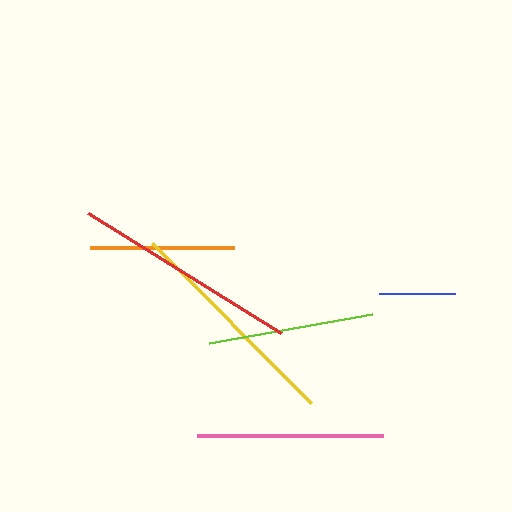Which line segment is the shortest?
The blue line is the shortest at approximately 76 pixels.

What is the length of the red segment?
The red segment is approximately 228 pixels long.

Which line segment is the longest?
The red line is the longest at approximately 228 pixels.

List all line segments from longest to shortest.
From longest to shortest: red, yellow, pink, lime, orange, blue.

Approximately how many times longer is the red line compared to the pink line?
The red line is approximately 1.2 times the length of the pink line.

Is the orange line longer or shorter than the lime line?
The lime line is longer than the orange line.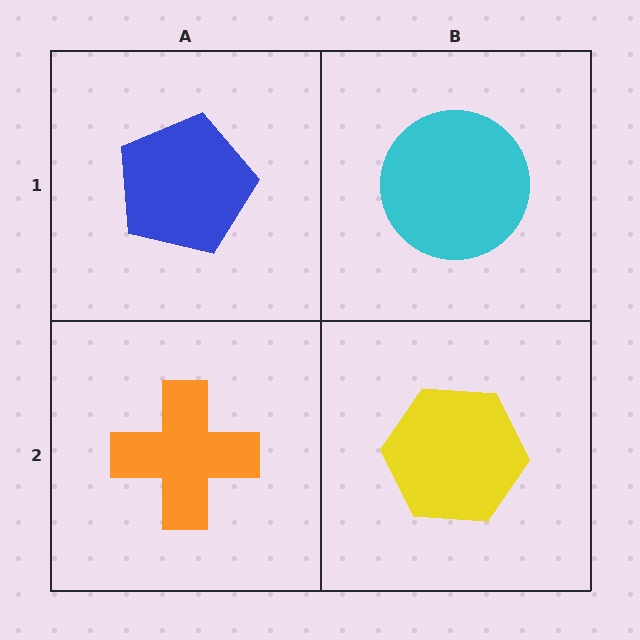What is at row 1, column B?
A cyan circle.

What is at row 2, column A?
An orange cross.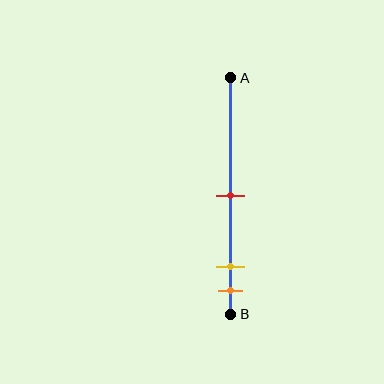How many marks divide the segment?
There are 3 marks dividing the segment.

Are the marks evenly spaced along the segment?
No, the marks are not evenly spaced.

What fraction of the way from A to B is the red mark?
The red mark is approximately 50% (0.5) of the way from A to B.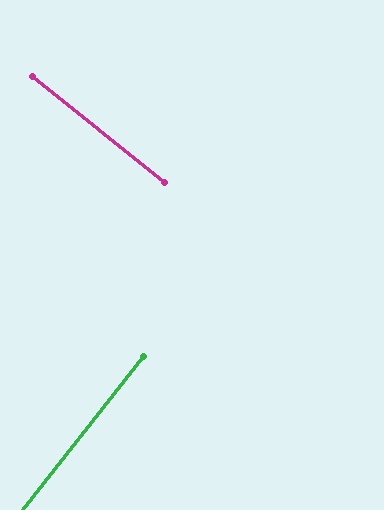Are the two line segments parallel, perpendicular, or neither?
Perpendicular — they meet at approximately 89°.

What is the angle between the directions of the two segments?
Approximately 89 degrees.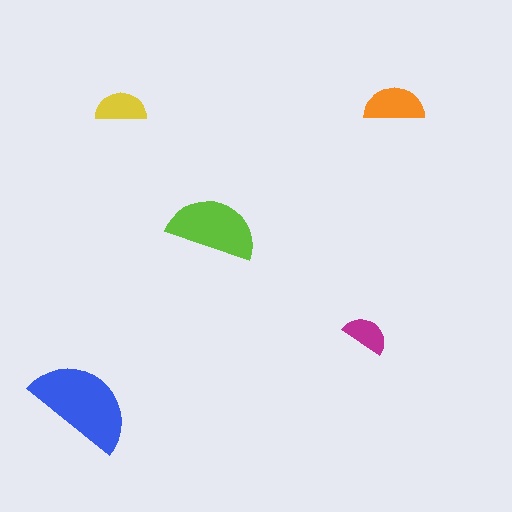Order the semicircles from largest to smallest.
the blue one, the lime one, the orange one, the yellow one, the magenta one.